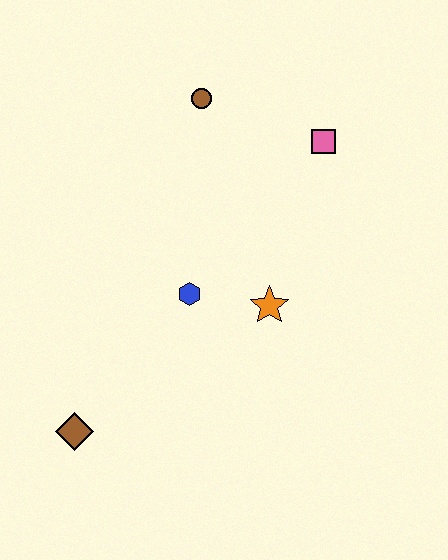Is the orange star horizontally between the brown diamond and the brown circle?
No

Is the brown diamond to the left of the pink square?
Yes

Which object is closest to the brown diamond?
The blue hexagon is closest to the brown diamond.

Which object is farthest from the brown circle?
The brown diamond is farthest from the brown circle.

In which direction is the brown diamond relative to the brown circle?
The brown diamond is below the brown circle.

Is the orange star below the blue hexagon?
Yes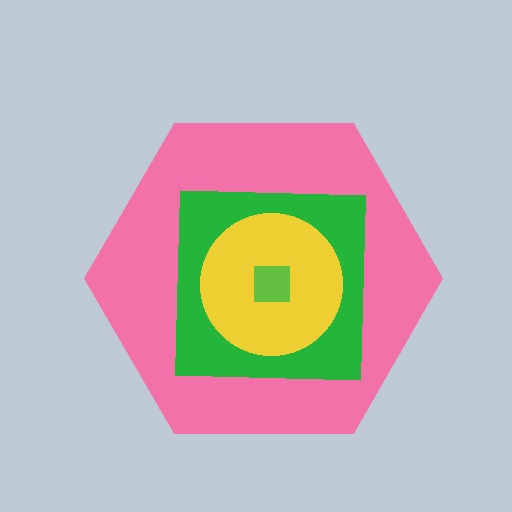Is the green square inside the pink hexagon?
Yes.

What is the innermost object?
The lime square.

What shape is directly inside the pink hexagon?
The green square.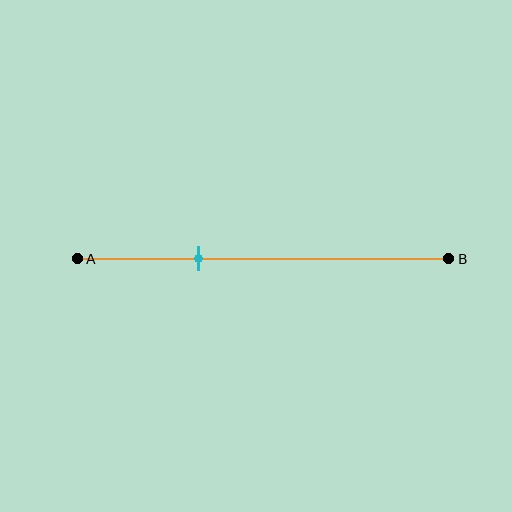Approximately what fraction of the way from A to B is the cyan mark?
The cyan mark is approximately 35% of the way from A to B.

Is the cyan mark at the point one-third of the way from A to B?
Yes, the mark is approximately at the one-third point.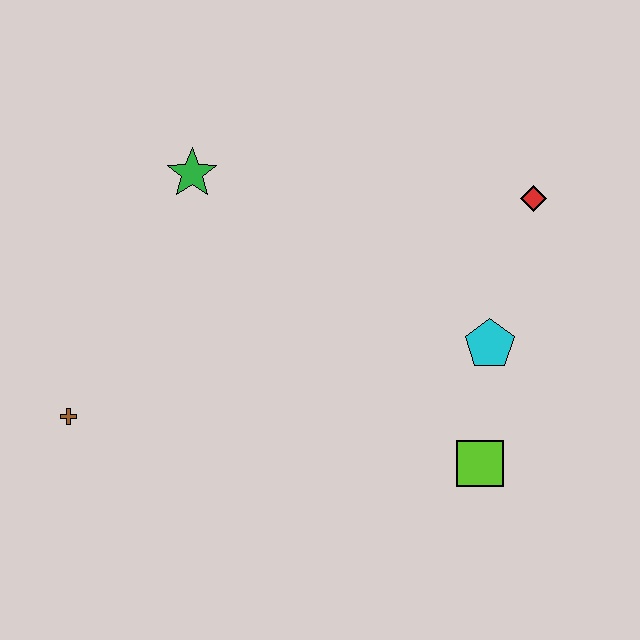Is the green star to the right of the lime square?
No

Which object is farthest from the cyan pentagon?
The brown cross is farthest from the cyan pentagon.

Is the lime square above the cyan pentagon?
No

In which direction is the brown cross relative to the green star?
The brown cross is below the green star.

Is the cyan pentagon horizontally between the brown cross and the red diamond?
Yes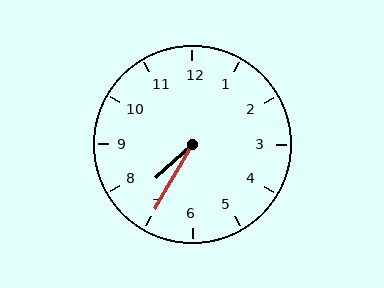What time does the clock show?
7:35.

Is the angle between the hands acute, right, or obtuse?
It is acute.